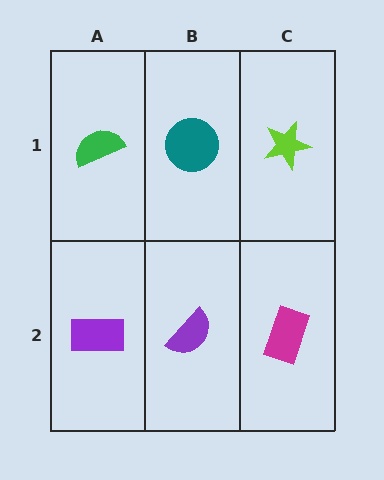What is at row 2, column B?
A purple semicircle.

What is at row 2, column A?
A purple rectangle.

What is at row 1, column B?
A teal circle.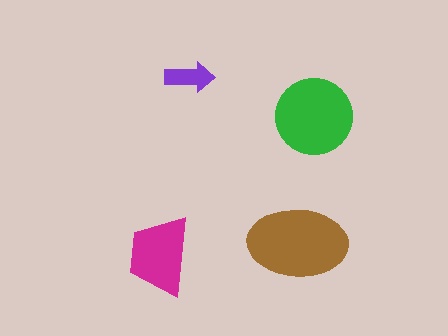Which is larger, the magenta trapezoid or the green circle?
The green circle.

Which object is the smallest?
The purple arrow.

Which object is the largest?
The brown ellipse.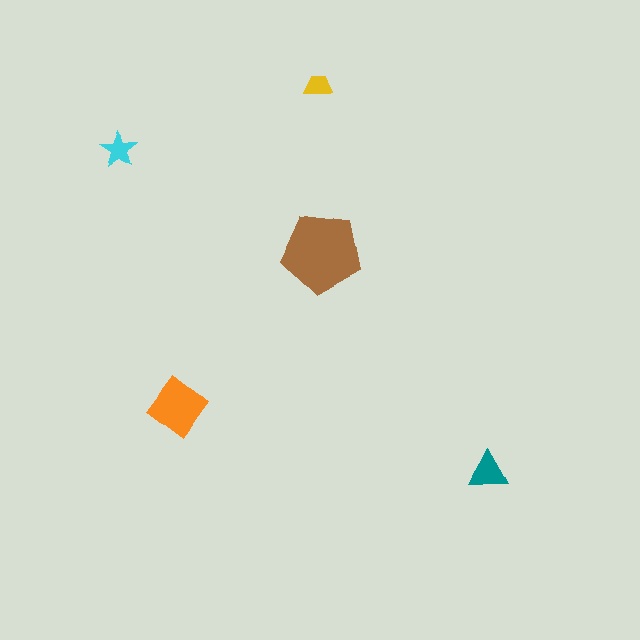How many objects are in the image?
There are 5 objects in the image.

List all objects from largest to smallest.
The brown pentagon, the orange diamond, the teal triangle, the cyan star, the yellow trapezoid.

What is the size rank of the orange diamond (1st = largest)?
2nd.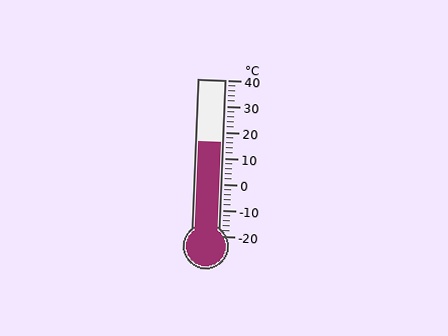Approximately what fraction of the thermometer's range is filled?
The thermometer is filled to approximately 60% of its range.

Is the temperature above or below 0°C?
The temperature is above 0°C.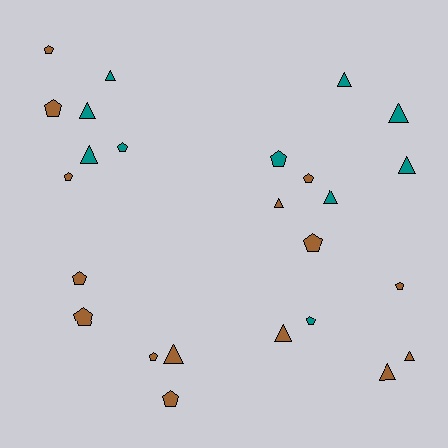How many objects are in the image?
There are 25 objects.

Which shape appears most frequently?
Pentagon, with 13 objects.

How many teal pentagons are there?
There are 3 teal pentagons.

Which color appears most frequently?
Brown, with 15 objects.